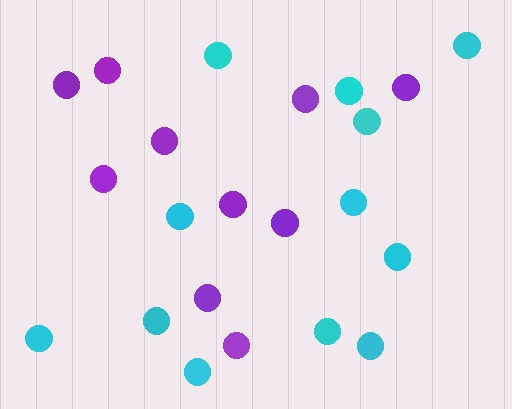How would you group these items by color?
There are 2 groups: one group of purple circles (10) and one group of cyan circles (12).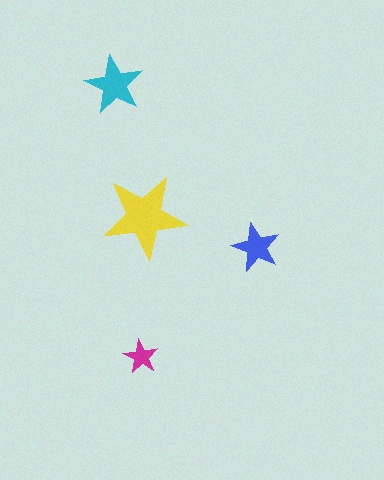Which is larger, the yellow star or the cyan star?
The yellow one.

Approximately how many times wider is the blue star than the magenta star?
About 1.5 times wider.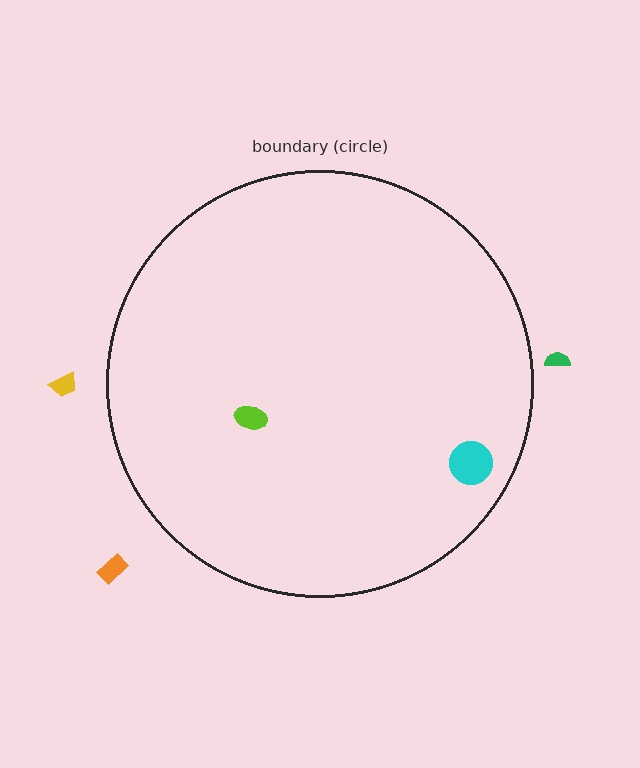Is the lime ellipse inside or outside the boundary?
Inside.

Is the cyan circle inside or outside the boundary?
Inside.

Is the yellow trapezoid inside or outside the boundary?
Outside.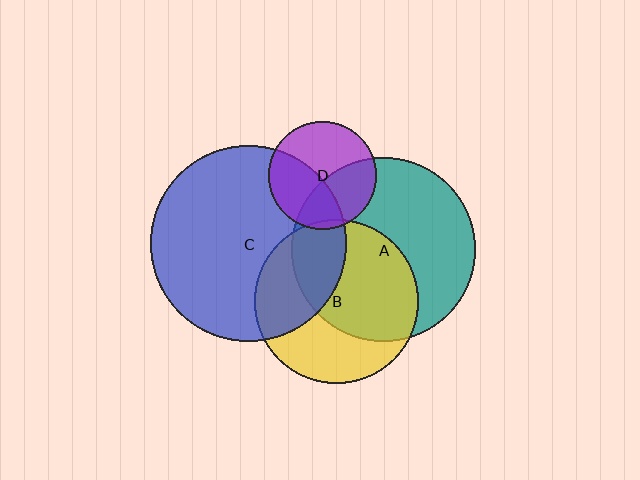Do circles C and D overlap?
Yes.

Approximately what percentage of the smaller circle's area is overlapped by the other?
Approximately 40%.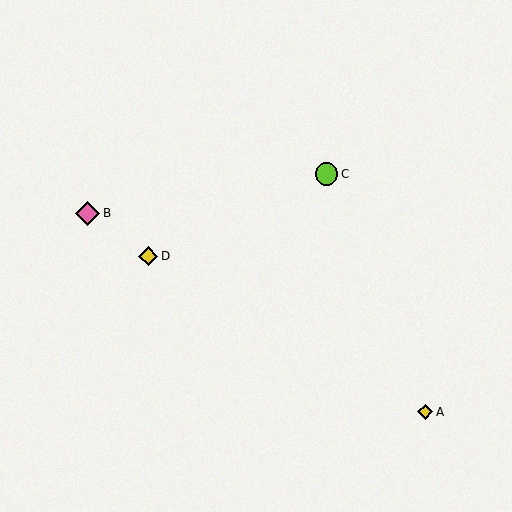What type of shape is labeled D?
Shape D is a yellow diamond.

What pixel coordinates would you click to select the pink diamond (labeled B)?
Click at (88, 213) to select the pink diamond B.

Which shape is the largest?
The pink diamond (labeled B) is the largest.